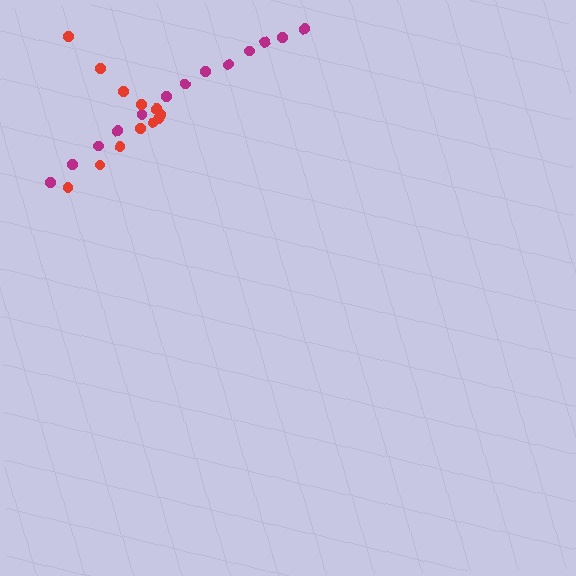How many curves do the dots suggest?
There are 2 distinct paths.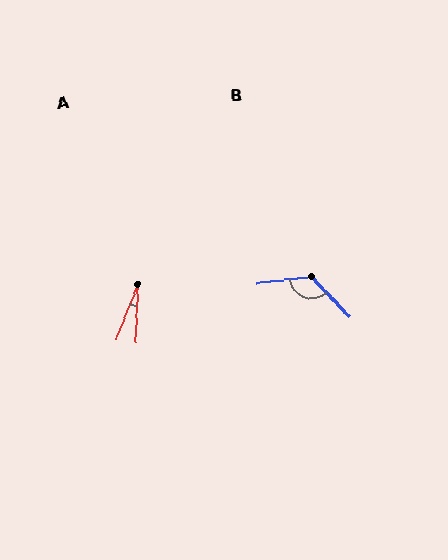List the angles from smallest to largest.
A (19°), B (128°).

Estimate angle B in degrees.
Approximately 128 degrees.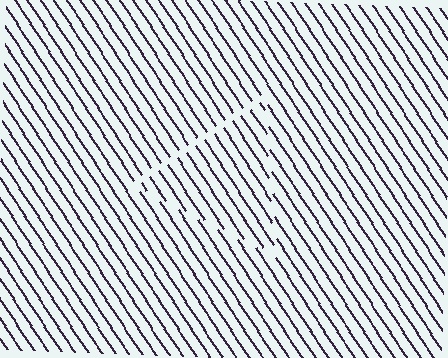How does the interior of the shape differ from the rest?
The interior of the shape contains the same grating, shifted by half a period — the contour is defined by the phase discontinuity where line-ends from the inner and outer gratings abut.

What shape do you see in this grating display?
An illusory triangle. The interior of the shape contains the same grating, shifted by half a period — the contour is defined by the phase discontinuity where line-ends from the inner and outer gratings abut.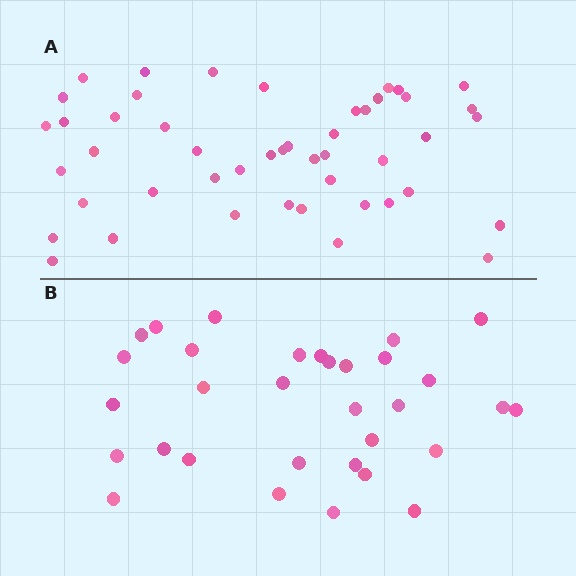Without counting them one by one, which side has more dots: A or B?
Region A (the top region) has more dots.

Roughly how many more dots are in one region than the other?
Region A has approximately 15 more dots than region B.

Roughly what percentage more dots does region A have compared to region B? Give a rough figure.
About 45% more.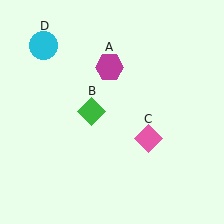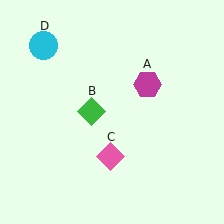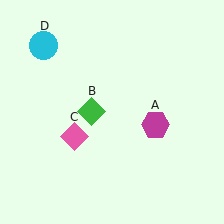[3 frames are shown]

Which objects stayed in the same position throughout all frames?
Green diamond (object B) and cyan circle (object D) remained stationary.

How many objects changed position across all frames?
2 objects changed position: magenta hexagon (object A), pink diamond (object C).